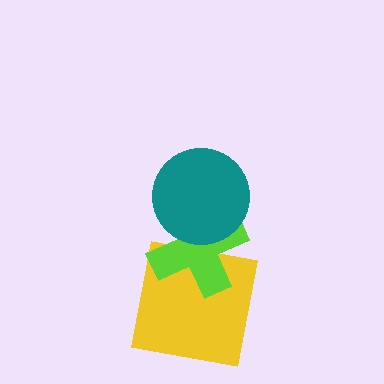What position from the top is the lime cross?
The lime cross is 2nd from the top.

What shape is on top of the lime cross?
The teal circle is on top of the lime cross.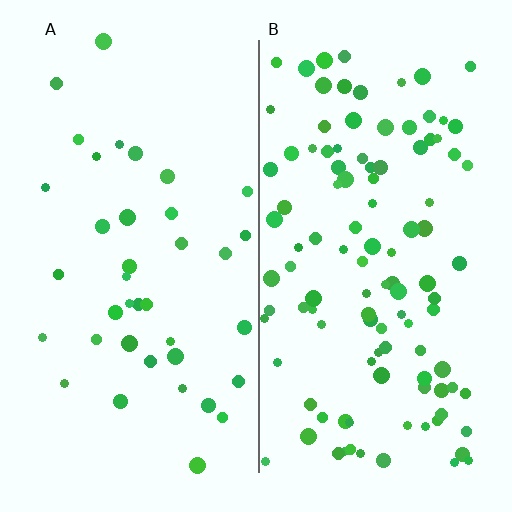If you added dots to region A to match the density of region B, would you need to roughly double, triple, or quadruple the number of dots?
Approximately triple.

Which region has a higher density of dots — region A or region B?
B (the right).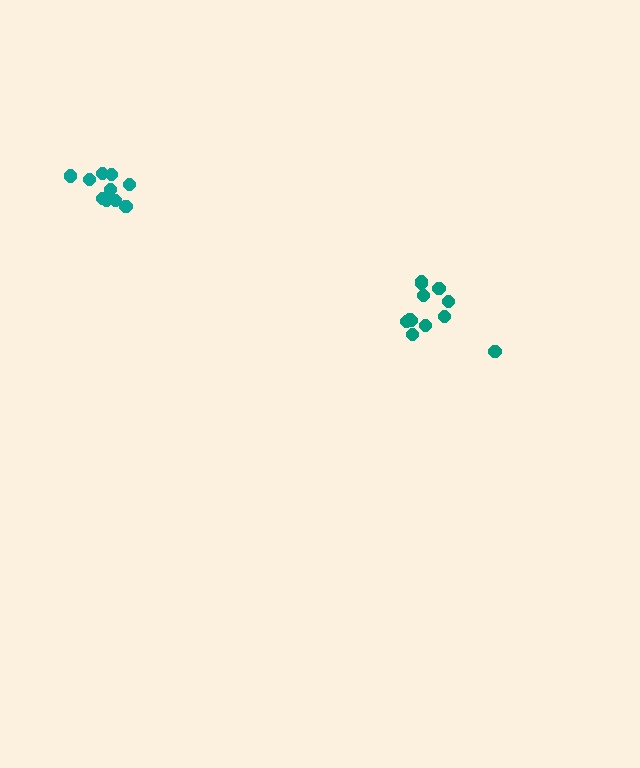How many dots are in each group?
Group 1: 11 dots, Group 2: 12 dots (23 total).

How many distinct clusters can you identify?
There are 2 distinct clusters.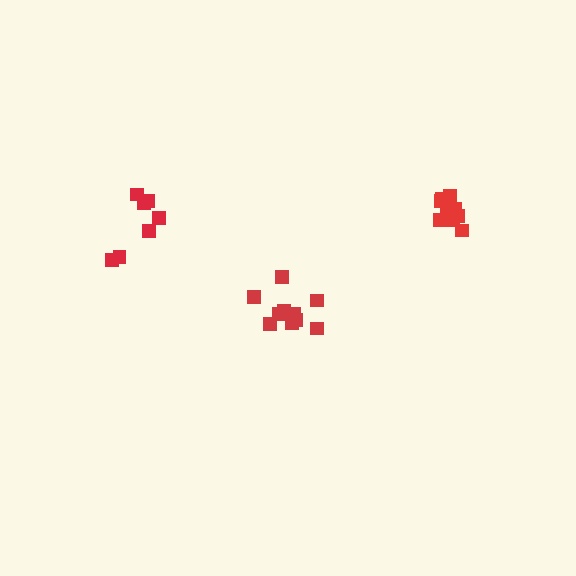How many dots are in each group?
Group 1: 9 dots, Group 2: 7 dots, Group 3: 10 dots (26 total).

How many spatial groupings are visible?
There are 3 spatial groupings.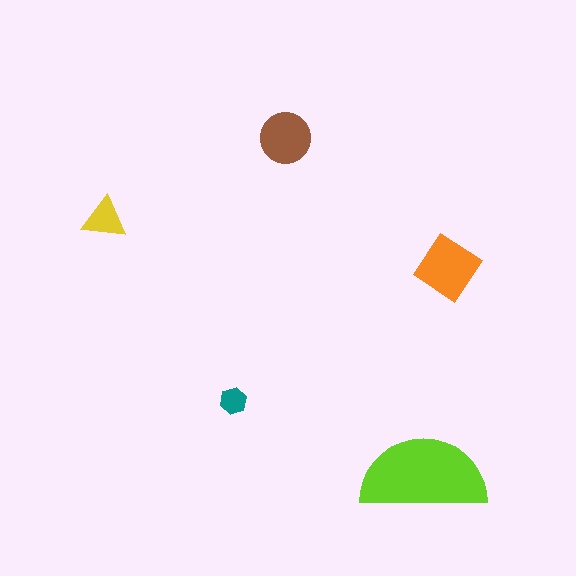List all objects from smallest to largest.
The teal hexagon, the yellow triangle, the brown circle, the orange diamond, the lime semicircle.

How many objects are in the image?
There are 5 objects in the image.